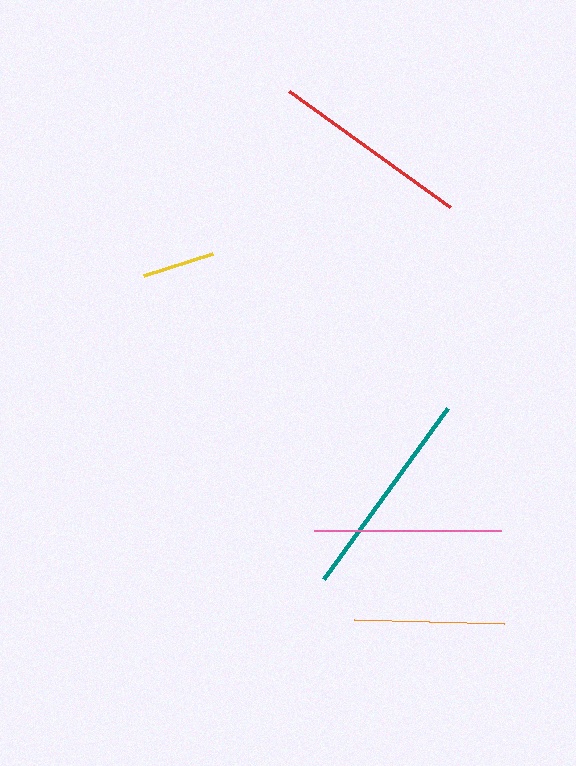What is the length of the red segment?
The red segment is approximately 198 pixels long.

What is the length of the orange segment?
The orange segment is approximately 150 pixels long.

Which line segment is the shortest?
The yellow line is the shortest at approximately 72 pixels.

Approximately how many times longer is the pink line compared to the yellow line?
The pink line is approximately 2.6 times the length of the yellow line.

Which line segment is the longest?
The teal line is the longest at approximately 211 pixels.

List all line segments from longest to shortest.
From longest to shortest: teal, red, pink, orange, yellow.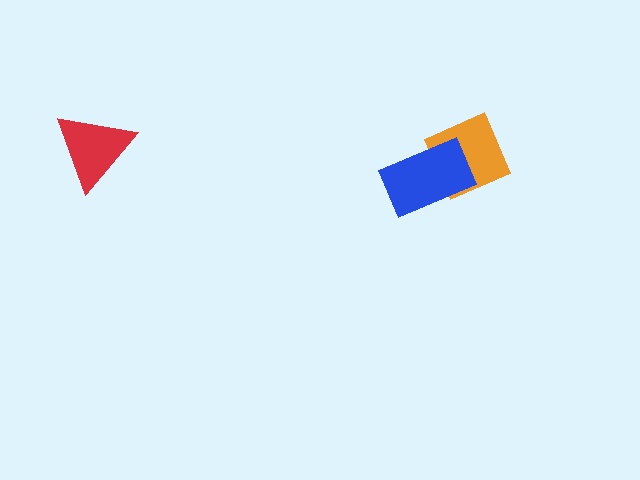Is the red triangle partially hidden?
No, no other shape covers it.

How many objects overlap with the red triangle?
0 objects overlap with the red triangle.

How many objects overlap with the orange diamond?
1 object overlaps with the orange diamond.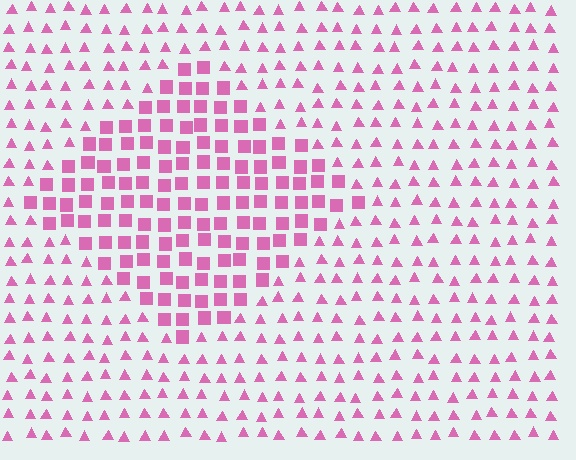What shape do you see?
I see a diamond.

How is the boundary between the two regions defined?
The boundary is defined by a change in element shape: squares inside vs. triangles outside. All elements share the same color and spacing.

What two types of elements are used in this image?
The image uses squares inside the diamond region and triangles outside it.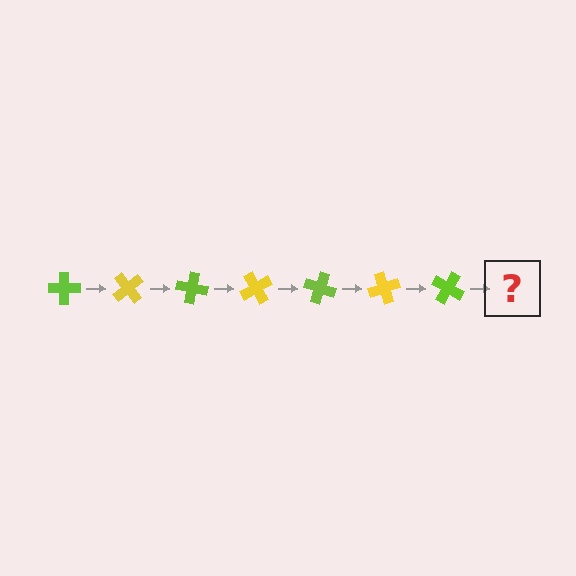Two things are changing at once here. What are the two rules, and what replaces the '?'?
The two rules are that it rotates 50 degrees each step and the color cycles through lime and yellow. The '?' should be a yellow cross, rotated 350 degrees from the start.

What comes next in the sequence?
The next element should be a yellow cross, rotated 350 degrees from the start.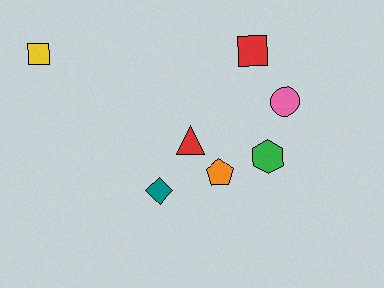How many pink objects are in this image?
There is 1 pink object.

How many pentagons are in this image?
There is 1 pentagon.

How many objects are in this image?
There are 7 objects.